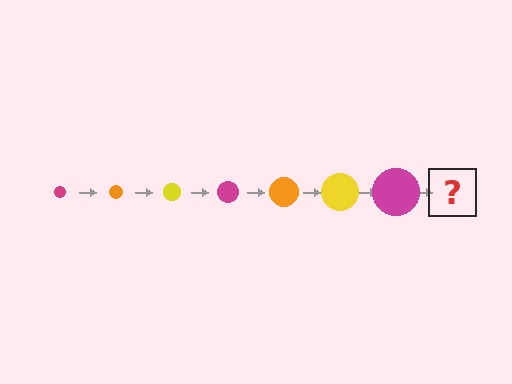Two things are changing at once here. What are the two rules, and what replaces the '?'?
The two rules are that the circle grows larger each step and the color cycles through magenta, orange, and yellow. The '?' should be an orange circle, larger than the previous one.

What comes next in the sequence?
The next element should be an orange circle, larger than the previous one.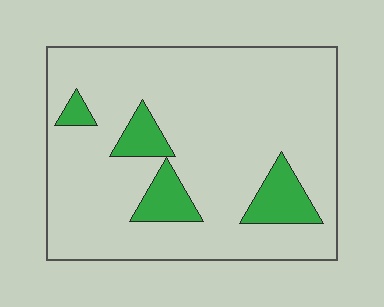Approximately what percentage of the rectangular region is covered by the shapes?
Approximately 15%.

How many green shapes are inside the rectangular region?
4.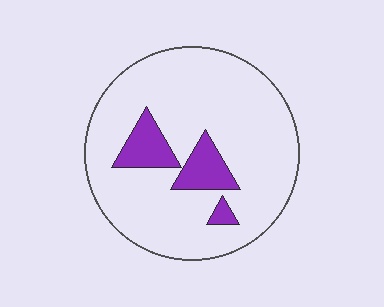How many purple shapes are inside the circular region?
3.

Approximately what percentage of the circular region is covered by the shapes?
Approximately 15%.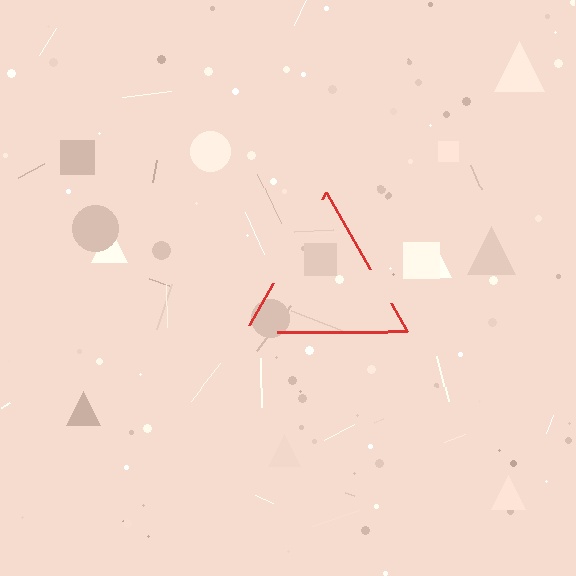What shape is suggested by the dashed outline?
The dashed outline suggests a triangle.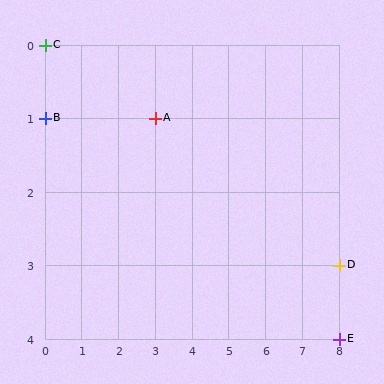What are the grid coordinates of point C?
Point C is at grid coordinates (0, 0).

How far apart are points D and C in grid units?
Points D and C are 8 columns and 3 rows apart (about 8.5 grid units diagonally).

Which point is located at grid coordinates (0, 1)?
Point B is at (0, 1).